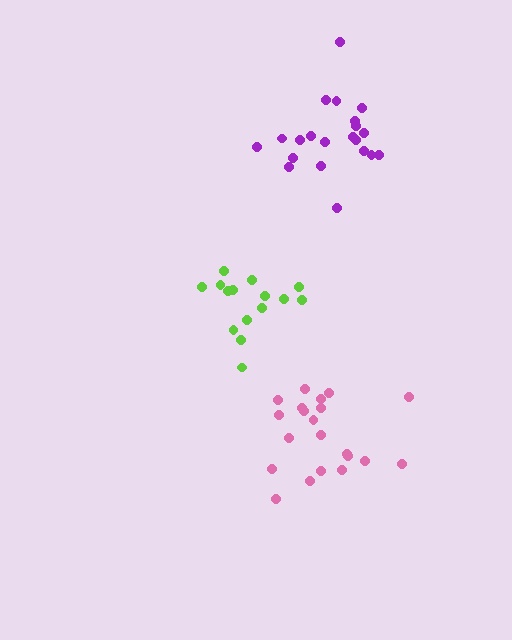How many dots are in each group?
Group 1: 15 dots, Group 2: 21 dots, Group 3: 21 dots (57 total).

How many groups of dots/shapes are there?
There are 3 groups.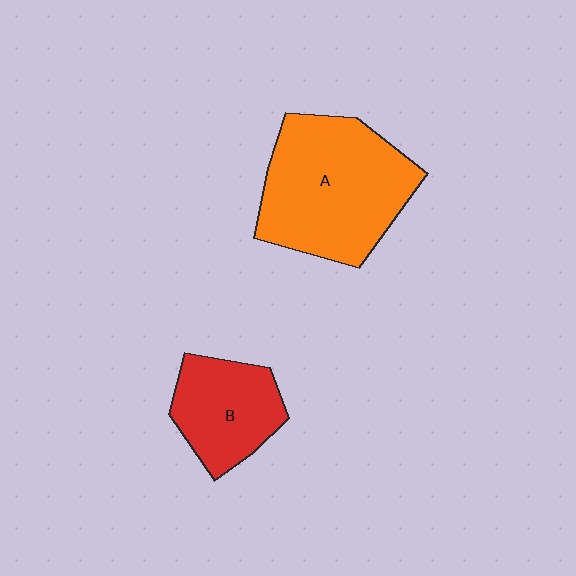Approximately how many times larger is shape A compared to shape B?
Approximately 1.8 times.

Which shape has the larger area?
Shape A (orange).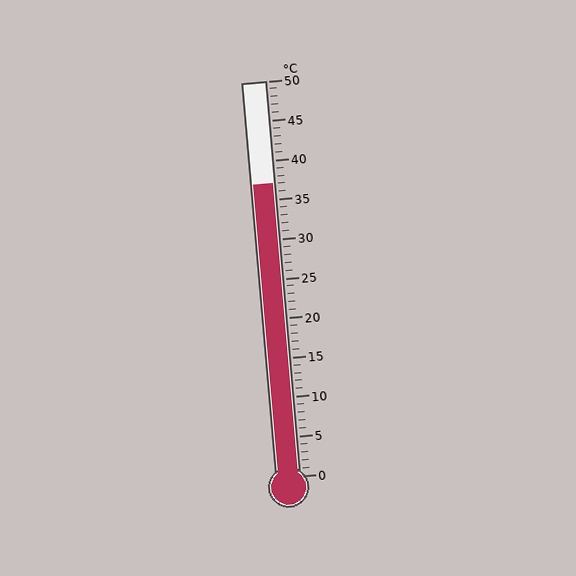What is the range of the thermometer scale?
The thermometer scale ranges from 0°C to 50°C.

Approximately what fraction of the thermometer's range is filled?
The thermometer is filled to approximately 75% of its range.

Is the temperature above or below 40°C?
The temperature is below 40°C.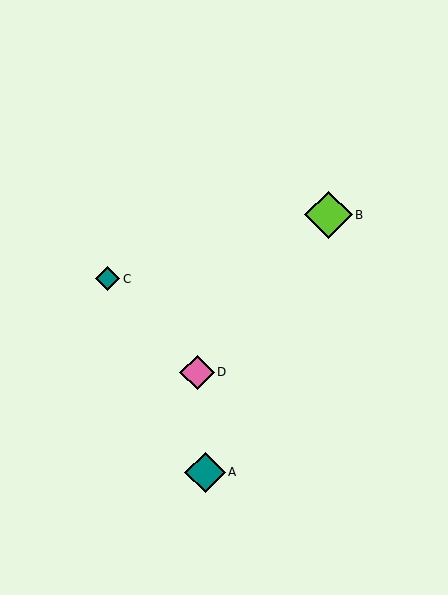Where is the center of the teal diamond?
The center of the teal diamond is at (205, 472).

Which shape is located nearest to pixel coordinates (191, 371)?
The pink diamond (labeled D) at (197, 372) is nearest to that location.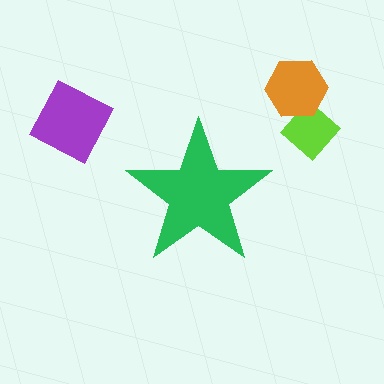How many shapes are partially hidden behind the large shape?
0 shapes are partially hidden.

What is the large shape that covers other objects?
A green star.